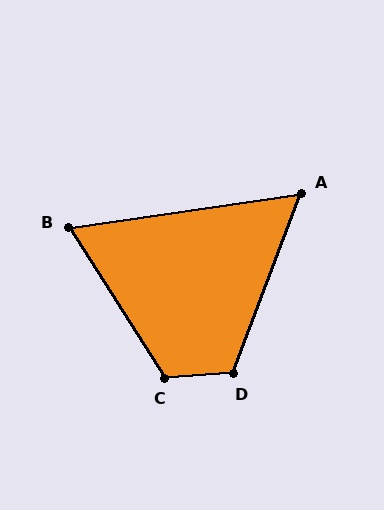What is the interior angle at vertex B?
Approximately 66 degrees (acute).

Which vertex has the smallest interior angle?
A, at approximately 61 degrees.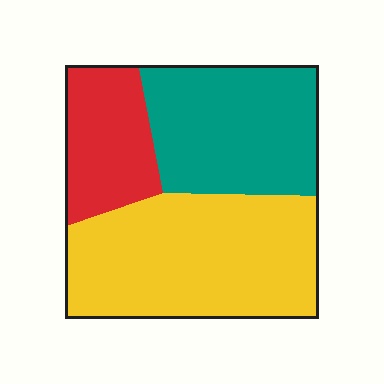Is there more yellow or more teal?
Yellow.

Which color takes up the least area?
Red, at roughly 20%.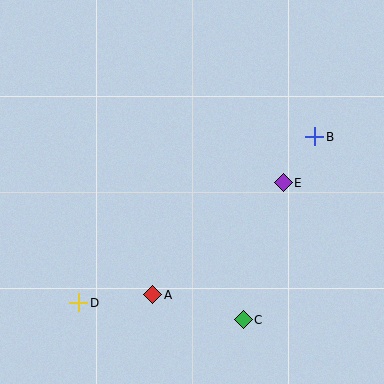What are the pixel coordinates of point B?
Point B is at (315, 137).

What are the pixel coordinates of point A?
Point A is at (153, 295).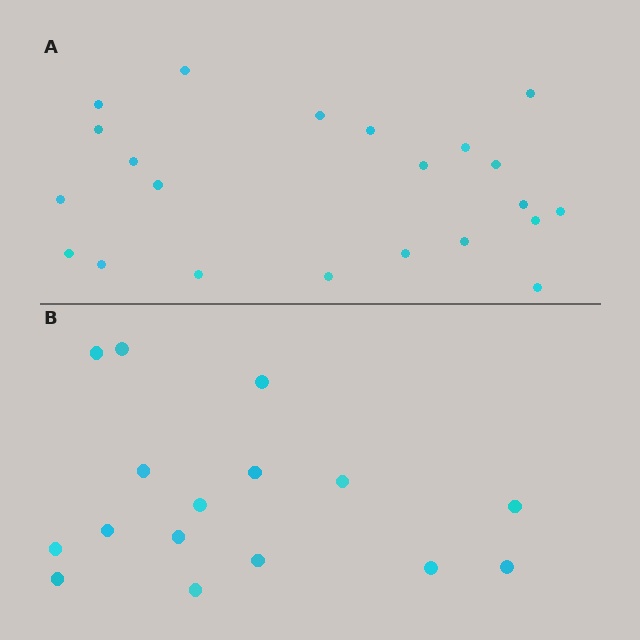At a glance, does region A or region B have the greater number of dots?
Region A (the top region) has more dots.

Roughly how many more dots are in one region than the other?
Region A has about 6 more dots than region B.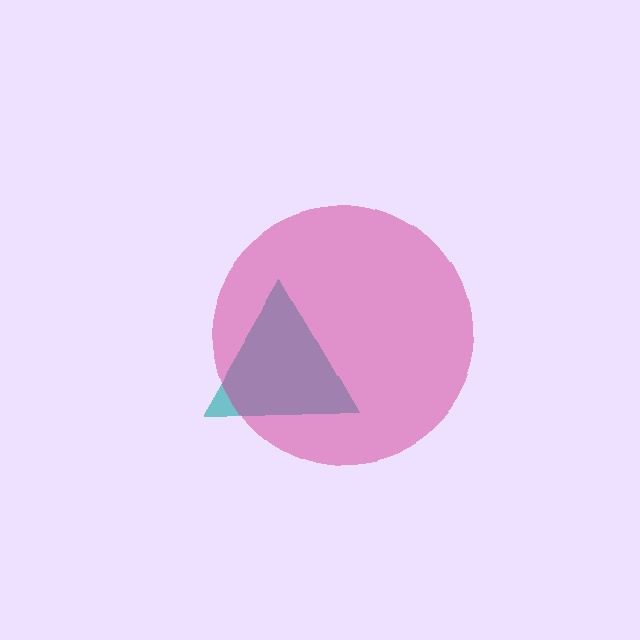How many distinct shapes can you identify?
There are 2 distinct shapes: a teal triangle, a magenta circle.